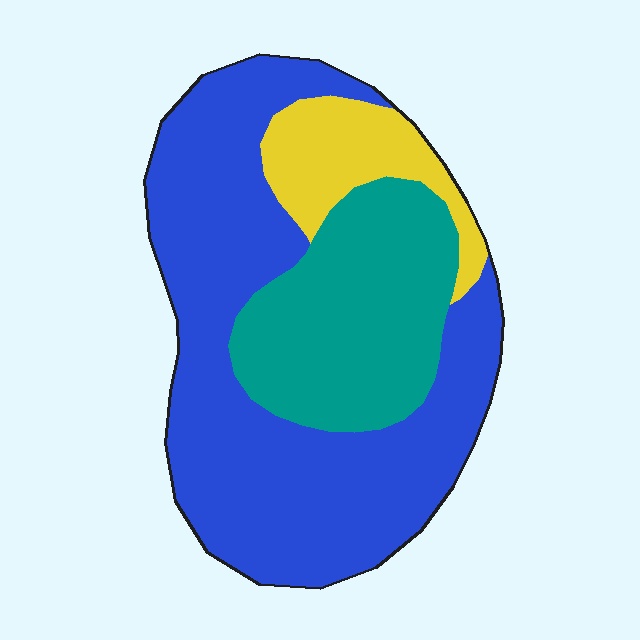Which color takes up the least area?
Yellow, at roughly 10%.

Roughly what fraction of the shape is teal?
Teal covers about 30% of the shape.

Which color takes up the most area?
Blue, at roughly 60%.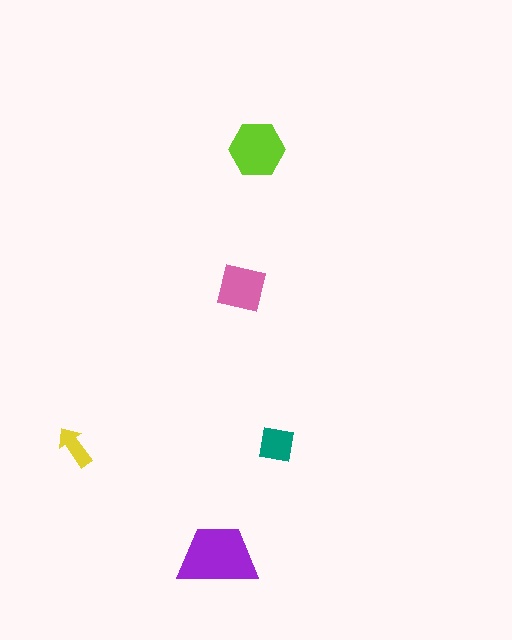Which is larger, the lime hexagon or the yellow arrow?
The lime hexagon.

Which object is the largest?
The purple trapezoid.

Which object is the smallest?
The yellow arrow.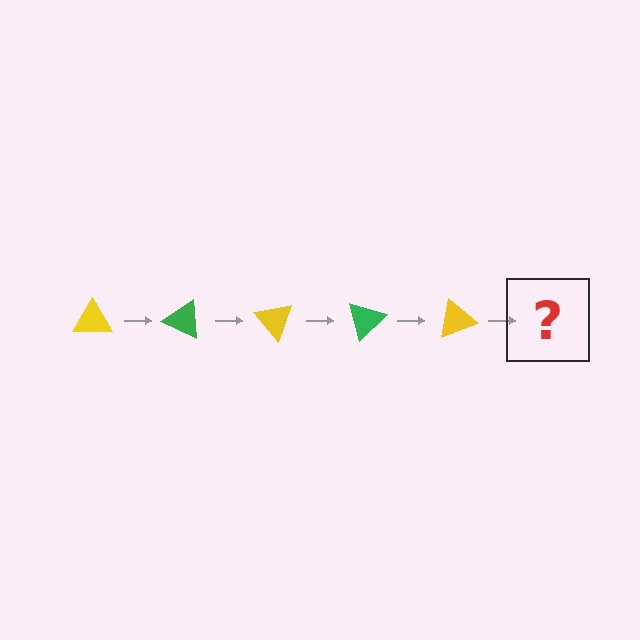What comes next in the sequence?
The next element should be a green triangle, rotated 125 degrees from the start.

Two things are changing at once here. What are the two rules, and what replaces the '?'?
The two rules are that it rotates 25 degrees each step and the color cycles through yellow and green. The '?' should be a green triangle, rotated 125 degrees from the start.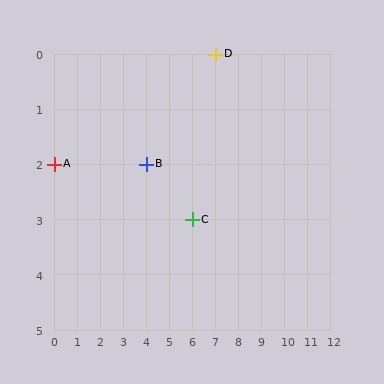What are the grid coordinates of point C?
Point C is at grid coordinates (6, 3).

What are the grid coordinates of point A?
Point A is at grid coordinates (0, 2).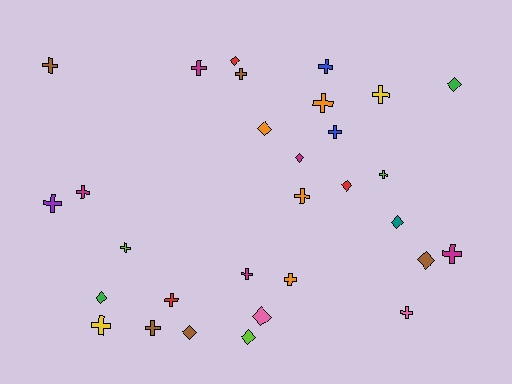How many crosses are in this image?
There are 19 crosses.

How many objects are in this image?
There are 30 objects.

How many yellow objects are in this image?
There are 2 yellow objects.